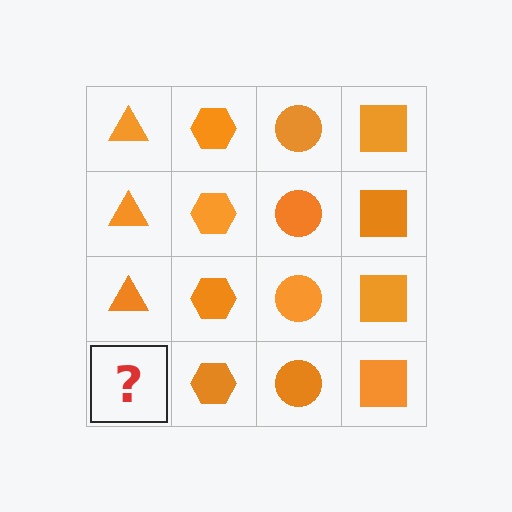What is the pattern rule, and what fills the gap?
The rule is that each column has a consistent shape. The gap should be filled with an orange triangle.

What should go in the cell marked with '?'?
The missing cell should contain an orange triangle.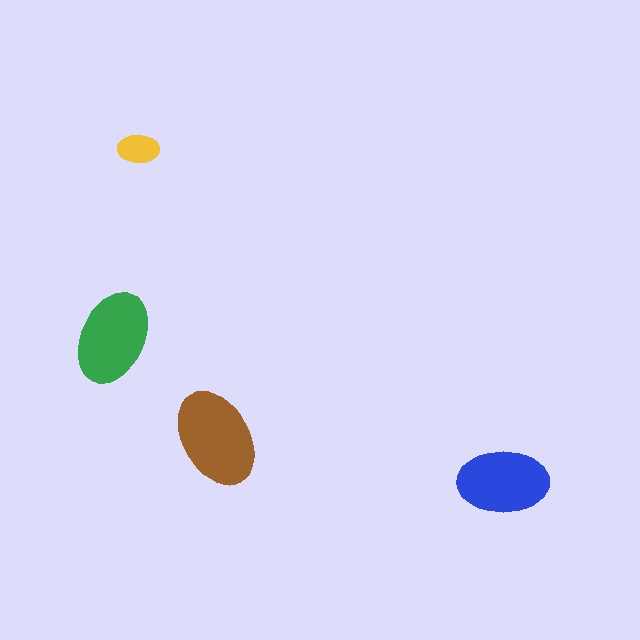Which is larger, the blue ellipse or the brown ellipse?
The brown one.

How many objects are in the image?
There are 4 objects in the image.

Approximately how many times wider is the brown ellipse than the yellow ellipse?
About 2.5 times wider.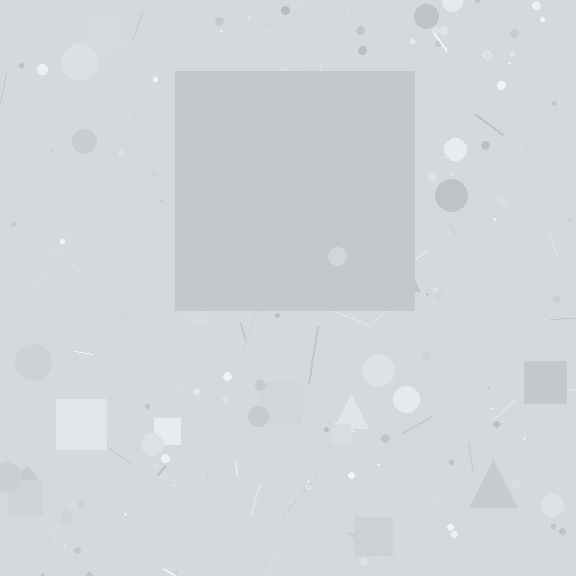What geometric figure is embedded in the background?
A square is embedded in the background.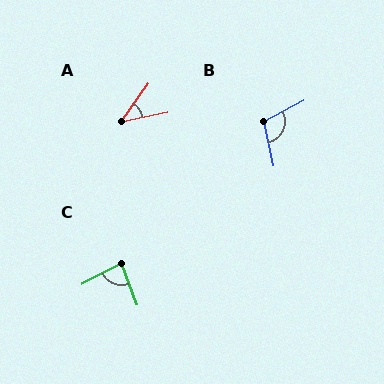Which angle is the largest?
B, at approximately 105 degrees.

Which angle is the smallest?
A, at approximately 42 degrees.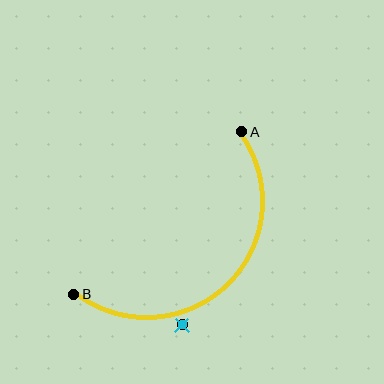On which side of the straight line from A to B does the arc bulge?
The arc bulges below and to the right of the straight line connecting A and B.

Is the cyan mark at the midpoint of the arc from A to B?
No — the cyan mark does not lie on the arc at all. It sits slightly outside the curve.